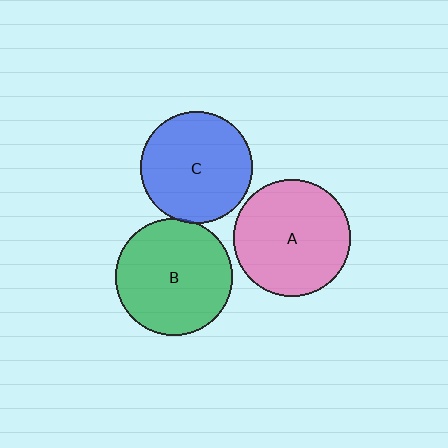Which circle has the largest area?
Circle B (green).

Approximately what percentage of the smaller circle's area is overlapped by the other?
Approximately 5%.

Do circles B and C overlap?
Yes.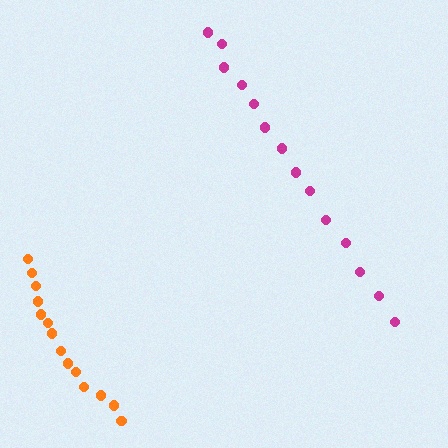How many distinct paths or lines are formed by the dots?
There are 2 distinct paths.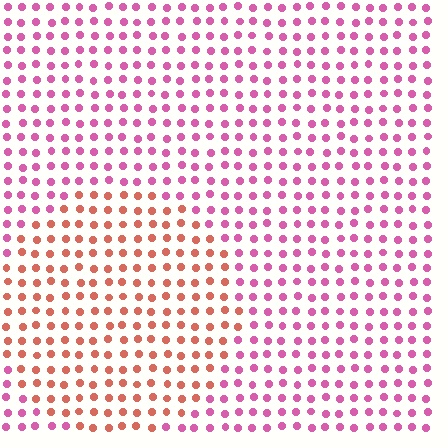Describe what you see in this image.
The image is filled with small pink elements in a uniform arrangement. A circle-shaped region is visible where the elements are tinted to a slightly different hue, forming a subtle color boundary.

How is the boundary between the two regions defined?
The boundary is defined purely by a slight shift in hue (about 45 degrees). Spacing, size, and orientation are identical on both sides.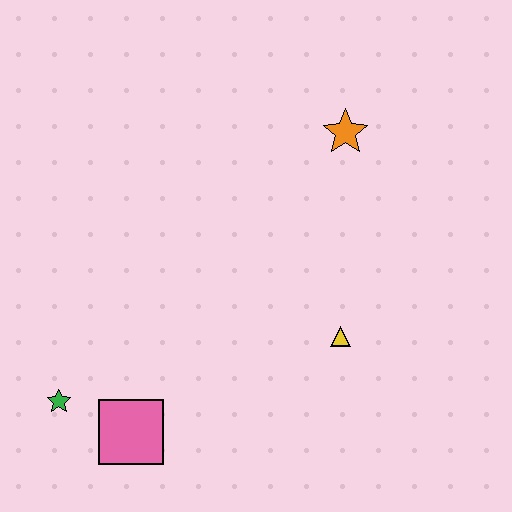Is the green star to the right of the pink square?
No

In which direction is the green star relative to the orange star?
The green star is to the left of the orange star.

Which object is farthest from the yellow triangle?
The green star is farthest from the yellow triangle.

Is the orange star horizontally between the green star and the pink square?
No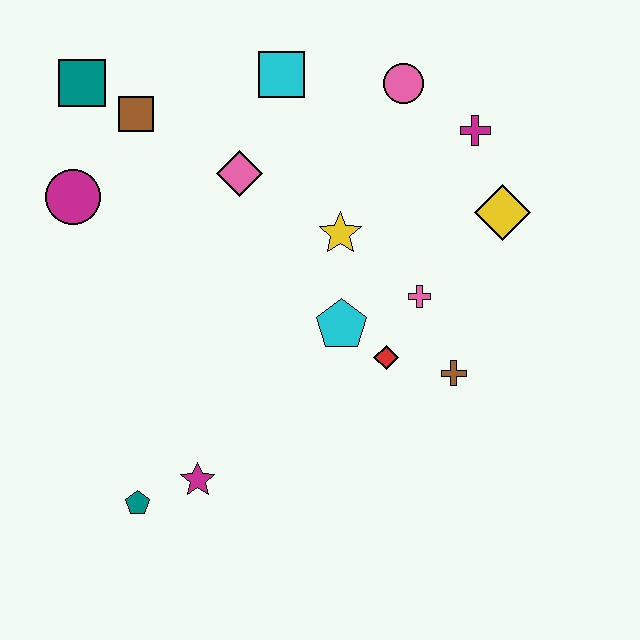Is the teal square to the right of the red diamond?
No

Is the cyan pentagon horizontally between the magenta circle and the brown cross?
Yes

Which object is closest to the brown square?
The teal square is closest to the brown square.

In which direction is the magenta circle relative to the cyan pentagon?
The magenta circle is to the left of the cyan pentagon.